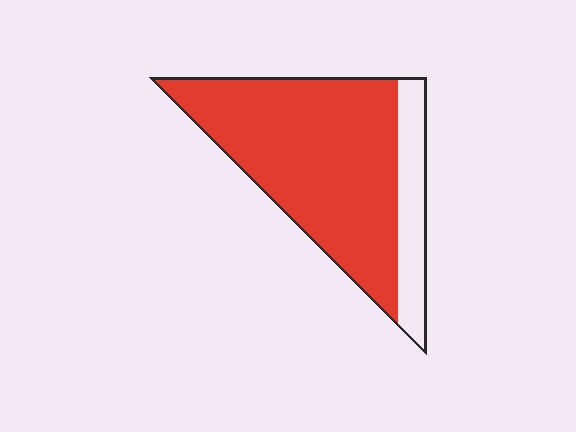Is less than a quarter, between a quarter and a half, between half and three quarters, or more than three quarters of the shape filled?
More than three quarters.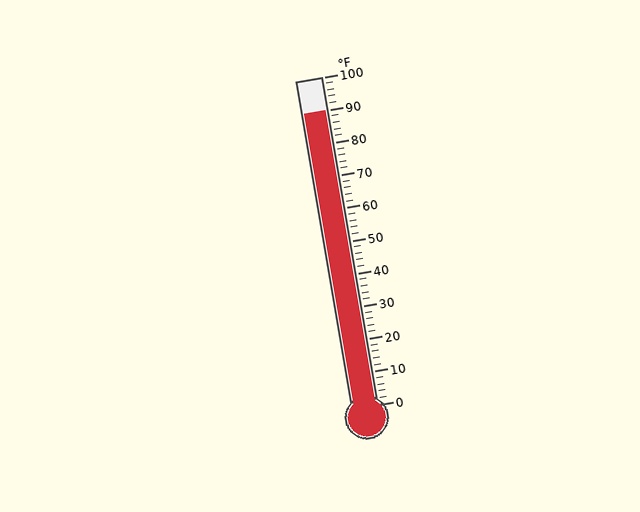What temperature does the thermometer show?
The thermometer shows approximately 90°F.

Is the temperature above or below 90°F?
The temperature is at 90°F.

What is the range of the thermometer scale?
The thermometer scale ranges from 0°F to 100°F.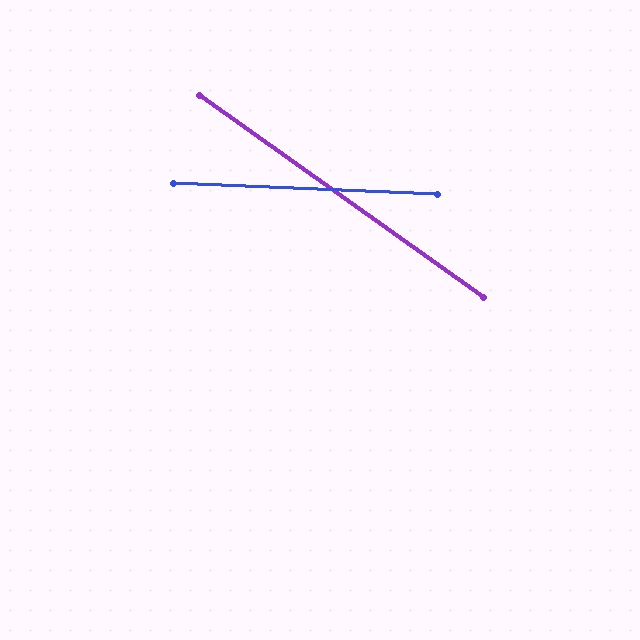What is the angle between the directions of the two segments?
Approximately 33 degrees.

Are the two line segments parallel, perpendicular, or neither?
Neither parallel nor perpendicular — they differ by about 33°.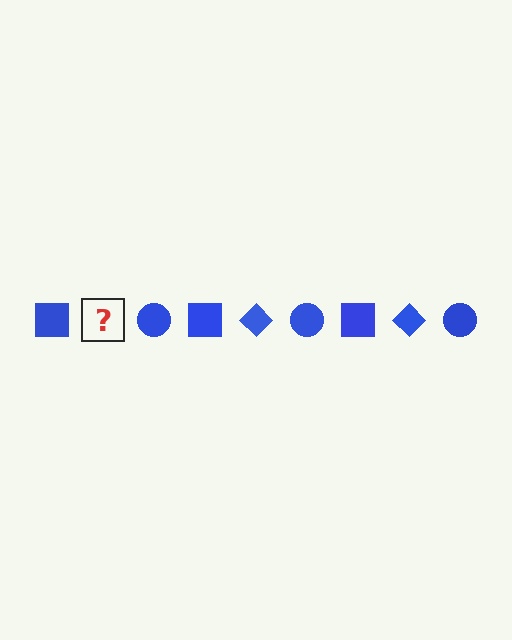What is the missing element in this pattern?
The missing element is a blue diamond.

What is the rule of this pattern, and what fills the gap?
The rule is that the pattern cycles through square, diamond, circle shapes in blue. The gap should be filled with a blue diamond.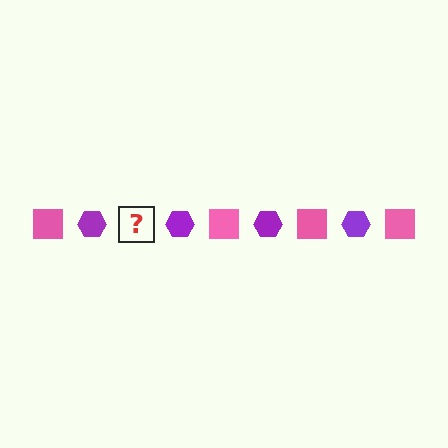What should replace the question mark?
The question mark should be replaced with a pink square.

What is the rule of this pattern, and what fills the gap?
The rule is that the pattern alternates between pink square and purple hexagon. The gap should be filled with a pink square.